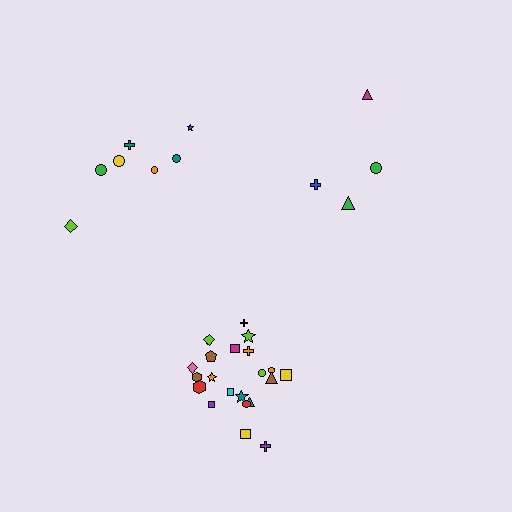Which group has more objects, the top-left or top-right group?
The top-left group.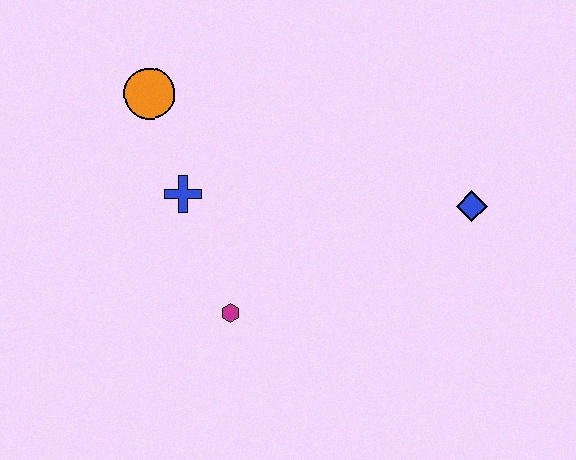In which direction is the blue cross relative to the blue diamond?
The blue cross is to the left of the blue diamond.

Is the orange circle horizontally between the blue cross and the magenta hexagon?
No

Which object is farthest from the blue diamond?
The orange circle is farthest from the blue diamond.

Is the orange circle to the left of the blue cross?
Yes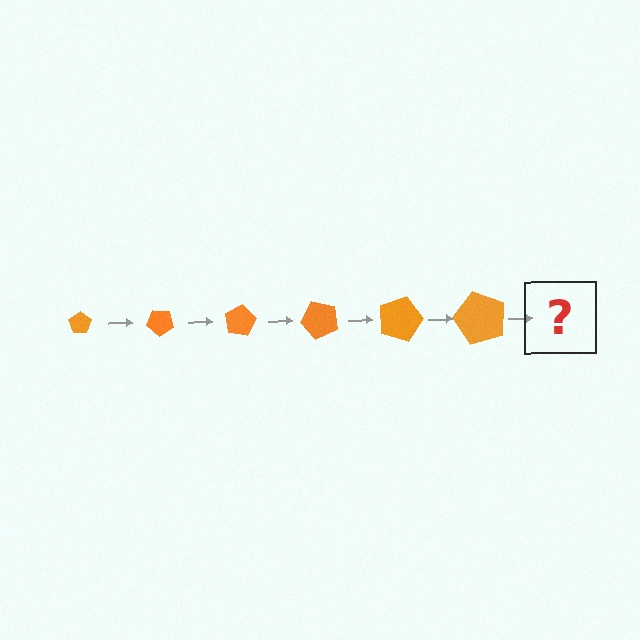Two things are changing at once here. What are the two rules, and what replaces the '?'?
The two rules are that the pentagon grows larger each step and it rotates 40 degrees each step. The '?' should be a pentagon, larger than the previous one and rotated 240 degrees from the start.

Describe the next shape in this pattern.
It should be a pentagon, larger than the previous one and rotated 240 degrees from the start.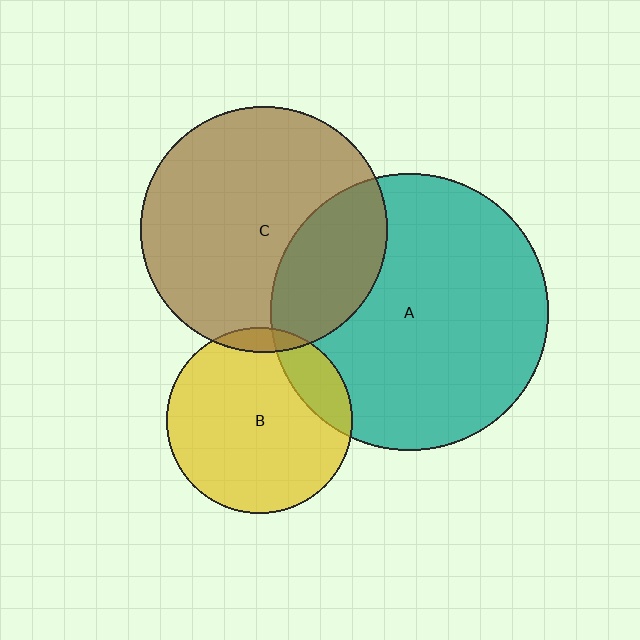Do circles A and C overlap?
Yes.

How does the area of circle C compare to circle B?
Approximately 1.8 times.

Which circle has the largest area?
Circle A (teal).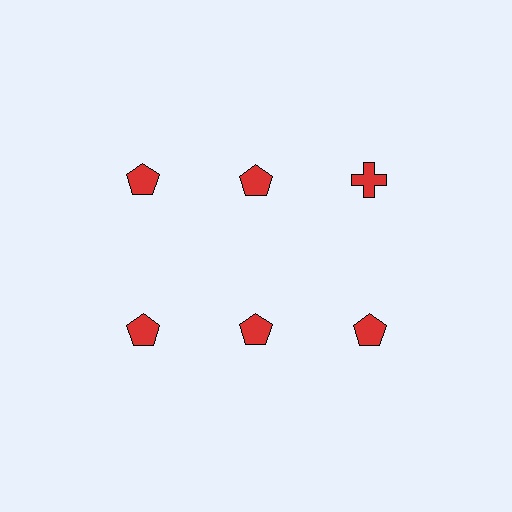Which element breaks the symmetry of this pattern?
The red cross in the top row, center column breaks the symmetry. All other shapes are red pentagons.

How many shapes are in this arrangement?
There are 6 shapes arranged in a grid pattern.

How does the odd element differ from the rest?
It has a different shape: cross instead of pentagon.